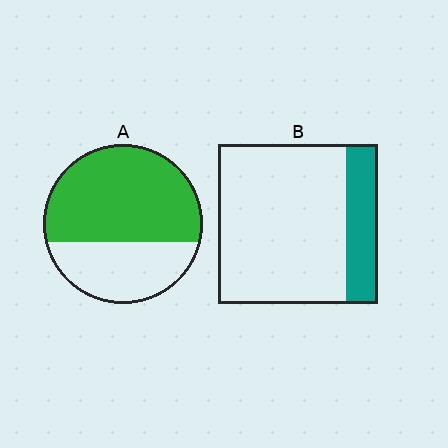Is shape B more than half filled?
No.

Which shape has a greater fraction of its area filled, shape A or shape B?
Shape A.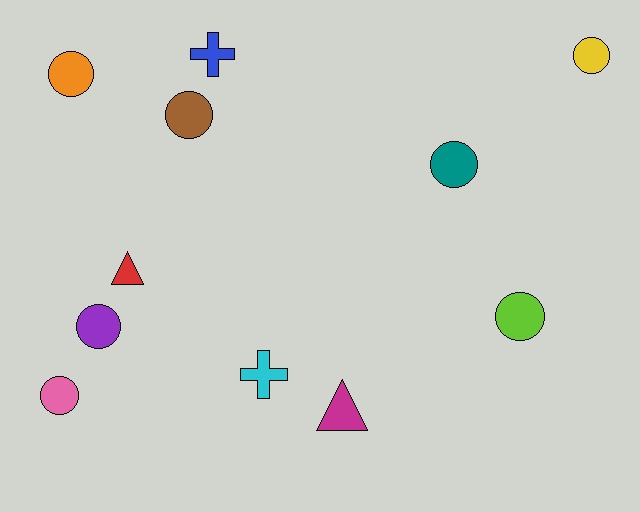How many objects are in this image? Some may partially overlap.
There are 11 objects.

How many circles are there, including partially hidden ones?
There are 7 circles.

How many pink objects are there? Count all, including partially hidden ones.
There is 1 pink object.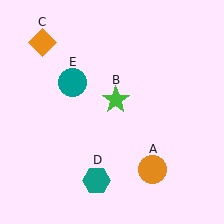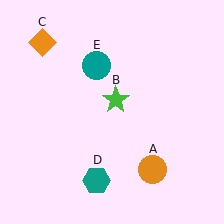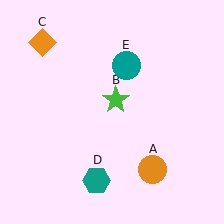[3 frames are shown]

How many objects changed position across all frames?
1 object changed position: teal circle (object E).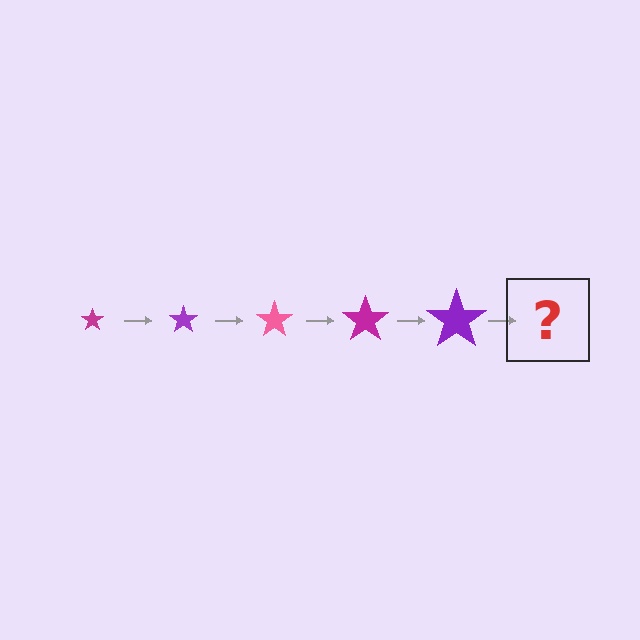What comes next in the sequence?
The next element should be a pink star, larger than the previous one.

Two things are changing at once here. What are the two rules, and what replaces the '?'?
The two rules are that the star grows larger each step and the color cycles through magenta, purple, and pink. The '?' should be a pink star, larger than the previous one.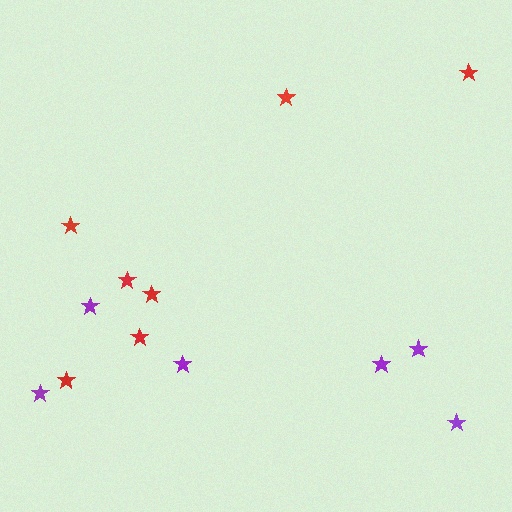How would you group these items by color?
There are 2 groups: one group of red stars (7) and one group of purple stars (6).